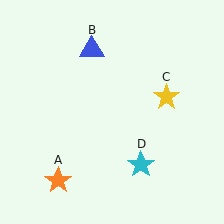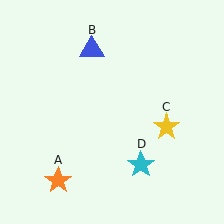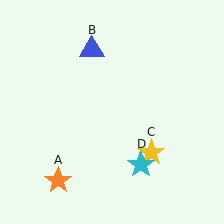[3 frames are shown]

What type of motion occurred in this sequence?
The yellow star (object C) rotated clockwise around the center of the scene.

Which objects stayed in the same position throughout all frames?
Orange star (object A) and blue triangle (object B) and cyan star (object D) remained stationary.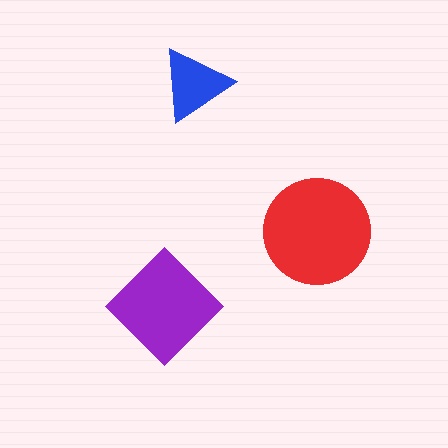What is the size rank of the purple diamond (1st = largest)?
2nd.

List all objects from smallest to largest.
The blue triangle, the purple diamond, the red circle.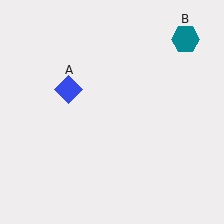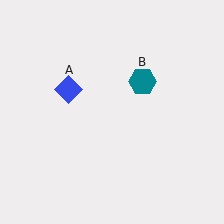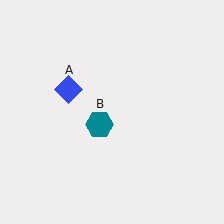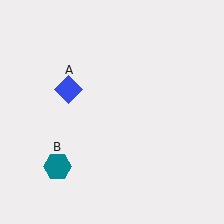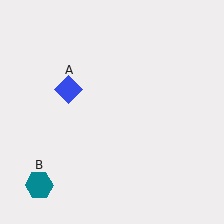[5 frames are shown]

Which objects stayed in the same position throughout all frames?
Blue diamond (object A) remained stationary.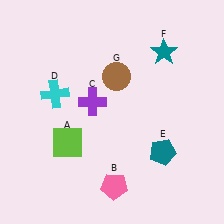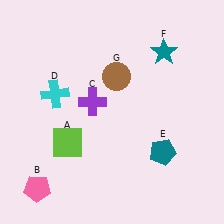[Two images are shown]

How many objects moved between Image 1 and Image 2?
1 object moved between the two images.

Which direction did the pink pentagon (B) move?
The pink pentagon (B) moved left.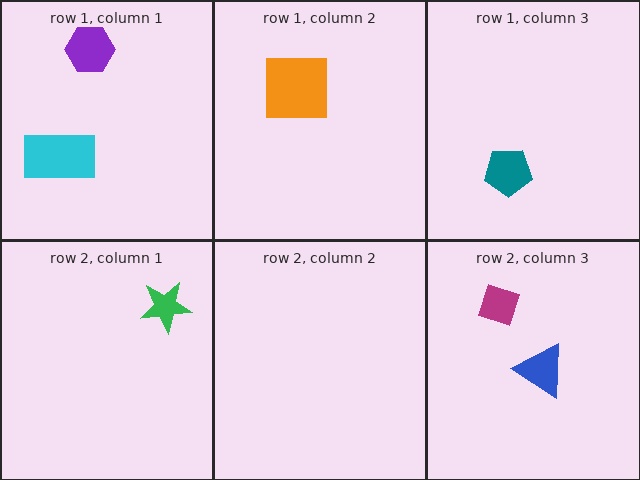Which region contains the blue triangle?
The row 2, column 3 region.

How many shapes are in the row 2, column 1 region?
1.